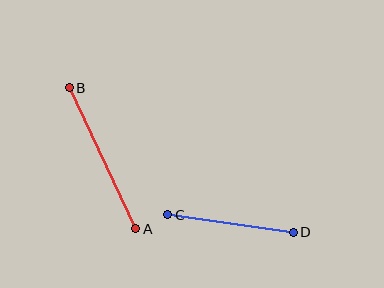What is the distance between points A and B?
The distance is approximately 155 pixels.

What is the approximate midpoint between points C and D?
The midpoint is at approximately (230, 223) pixels.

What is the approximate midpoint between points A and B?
The midpoint is at approximately (103, 158) pixels.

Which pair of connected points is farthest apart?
Points A and B are farthest apart.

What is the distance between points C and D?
The distance is approximately 126 pixels.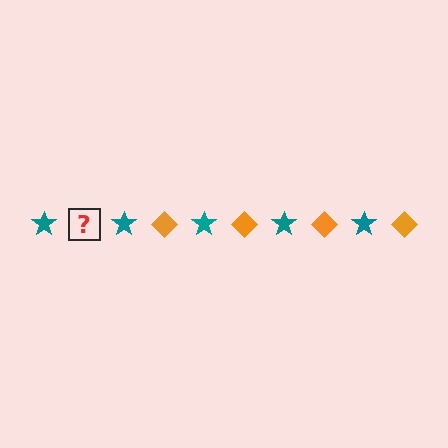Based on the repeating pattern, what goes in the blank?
The blank should be an orange diamond.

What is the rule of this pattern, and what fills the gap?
The rule is that the pattern alternates between teal star and orange diamond. The gap should be filled with an orange diamond.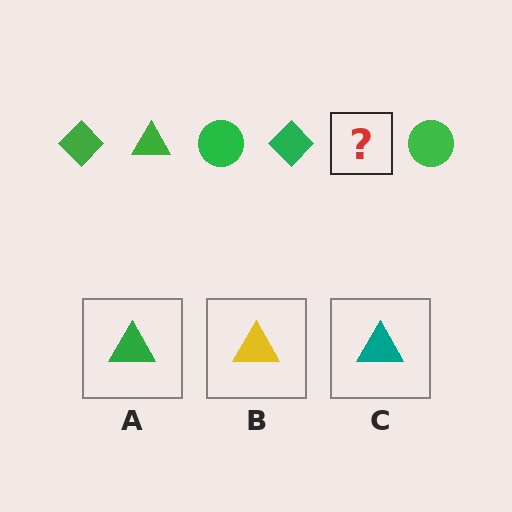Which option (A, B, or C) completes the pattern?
A.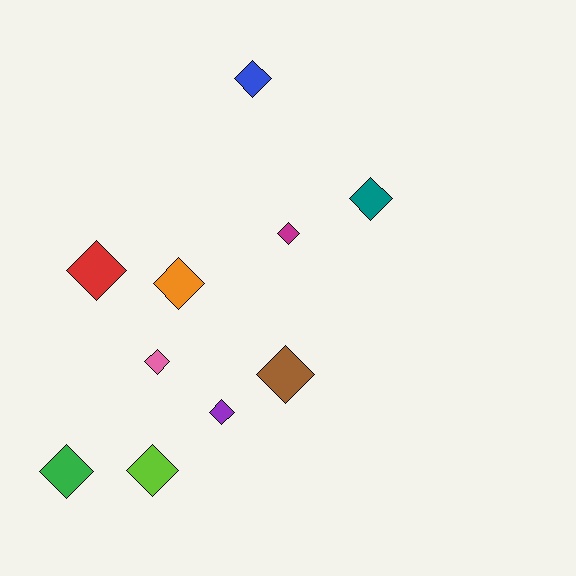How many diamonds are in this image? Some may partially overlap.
There are 10 diamonds.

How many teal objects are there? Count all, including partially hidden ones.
There is 1 teal object.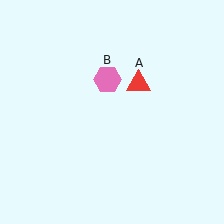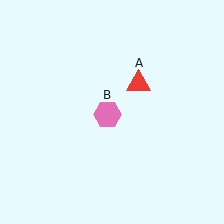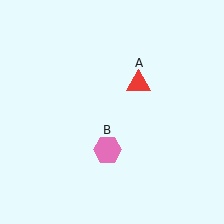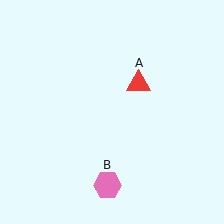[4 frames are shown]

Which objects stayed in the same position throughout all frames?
Red triangle (object A) remained stationary.